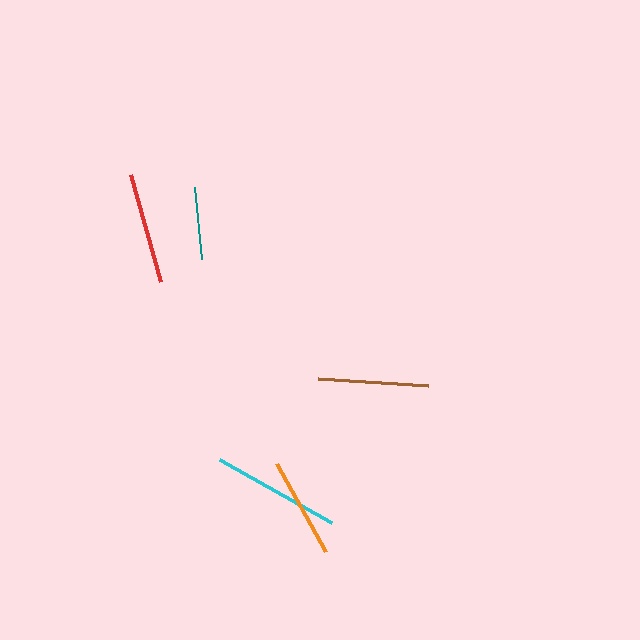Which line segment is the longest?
The cyan line is the longest at approximately 128 pixels.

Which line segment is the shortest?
The teal line is the shortest at approximately 72 pixels.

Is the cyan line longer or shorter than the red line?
The cyan line is longer than the red line.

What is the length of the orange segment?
The orange segment is approximately 100 pixels long.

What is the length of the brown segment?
The brown segment is approximately 110 pixels long.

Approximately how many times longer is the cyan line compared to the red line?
The cyan line is approximately 1.1 times the length of the red line.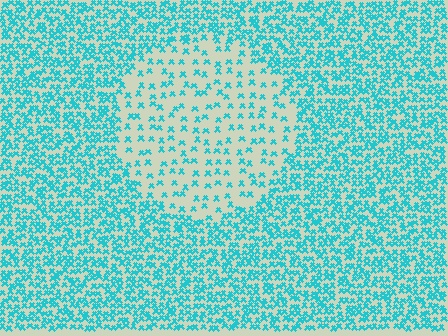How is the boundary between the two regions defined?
The boundary is defined by a change in element density (approximately 2.6x ratio). All elements are the same color, size, and shape.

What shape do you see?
I see a circle.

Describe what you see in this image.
The image contains small cyan elements arranged at two different densities. A circle-shaped region is visible where the elements are less densely packed than the surrounding area.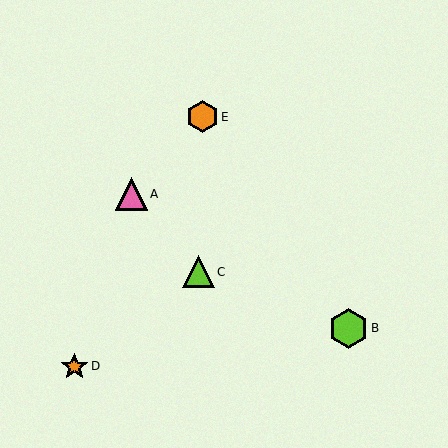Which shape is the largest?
The lime hexagon (labeled B) is the largest.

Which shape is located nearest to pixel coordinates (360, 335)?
The lime hexagon (labeled B) at (348, 328) is nearest to that location.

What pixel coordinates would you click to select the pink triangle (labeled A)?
Click at (131, 194) to select the pink triangle A.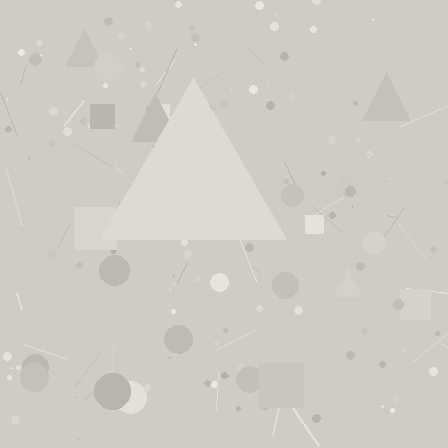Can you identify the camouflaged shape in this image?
The camouflaged shape is a triangle.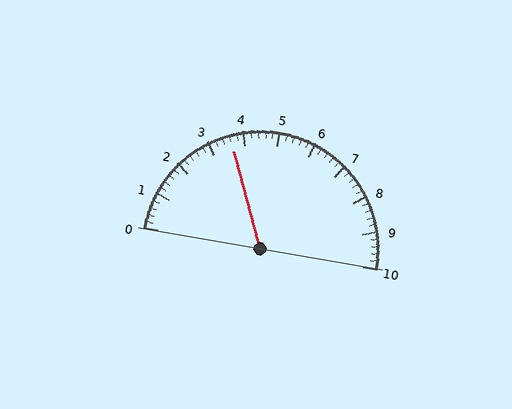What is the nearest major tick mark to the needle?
The nearest major tick mark is 4.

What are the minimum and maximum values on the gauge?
The gauge ranges from 0 to 10.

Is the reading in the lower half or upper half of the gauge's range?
The reading is in the lower half of the range (0 to 10).